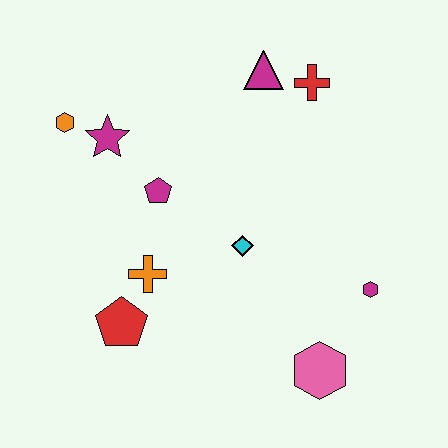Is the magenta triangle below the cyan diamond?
No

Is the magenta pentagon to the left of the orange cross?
No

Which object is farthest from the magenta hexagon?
The orange hexagon is farthest from the magenta hexagon.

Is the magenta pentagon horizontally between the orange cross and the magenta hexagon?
Yes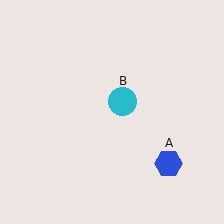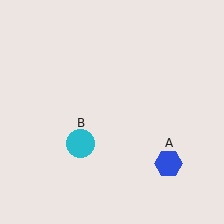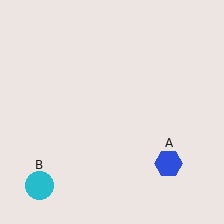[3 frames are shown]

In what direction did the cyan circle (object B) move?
The cyan circle (object B) moved down and to the left.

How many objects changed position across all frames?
1 object changed position: cyan circle (object B).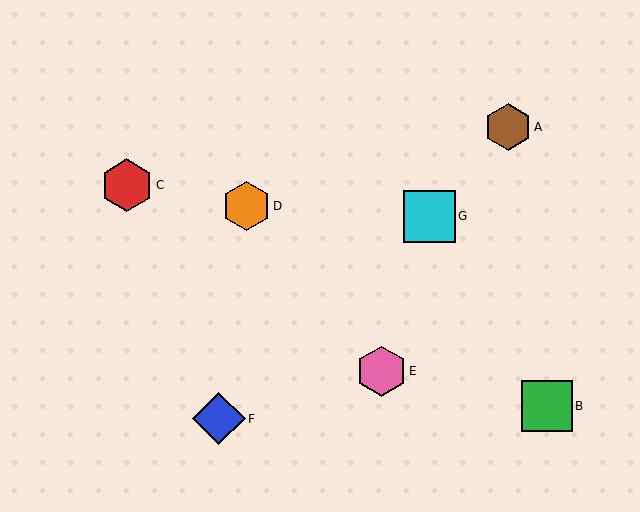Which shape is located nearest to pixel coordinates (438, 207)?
The cyan square (labeled G) at (429, 216) is nearest to that location.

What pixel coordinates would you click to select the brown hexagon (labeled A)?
Click at (508, 127) to select the brown hexagon A.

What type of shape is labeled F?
Shape F is a blue diamond.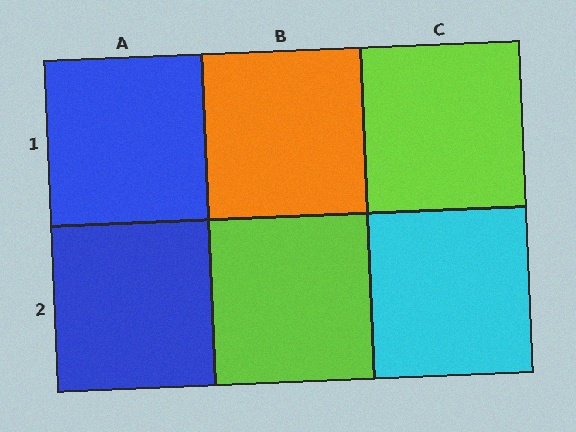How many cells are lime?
2 cells are lime.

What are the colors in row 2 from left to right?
Blue, lime, cyan.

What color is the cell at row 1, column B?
Orange.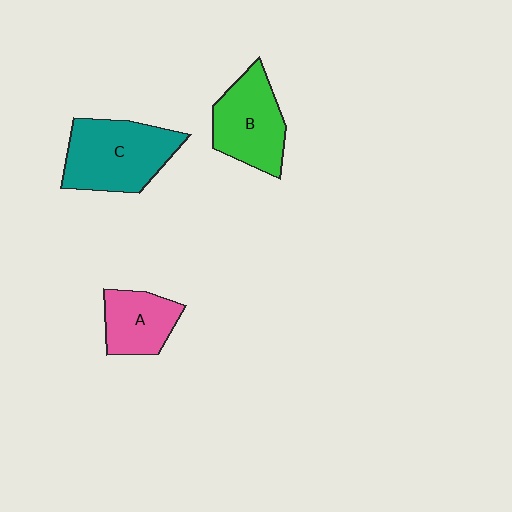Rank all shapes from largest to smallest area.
From largest to smallest: C (teal), B (green), A (pink).